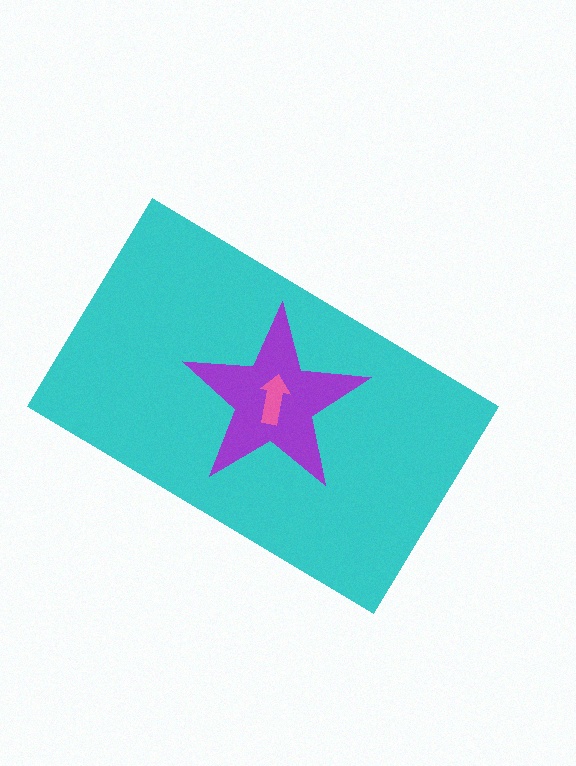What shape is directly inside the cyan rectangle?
The purple star.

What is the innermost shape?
The pink arrow.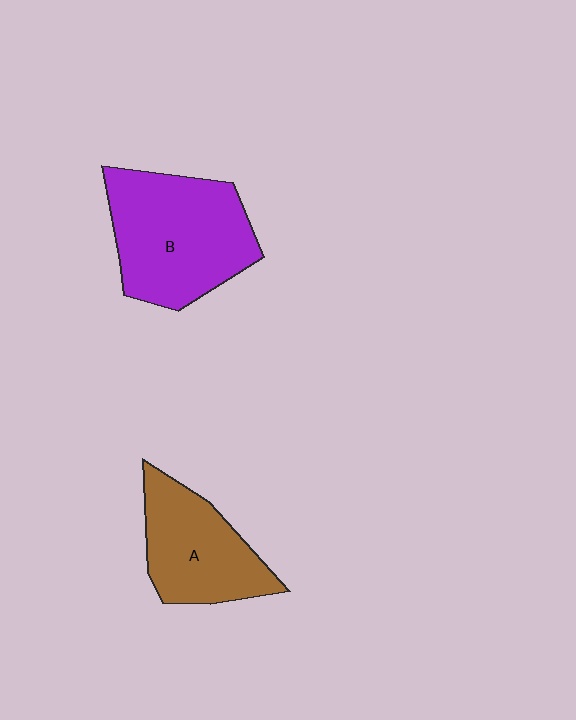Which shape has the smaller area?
Shape A (brown).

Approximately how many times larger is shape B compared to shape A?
Approximately 1.4 times.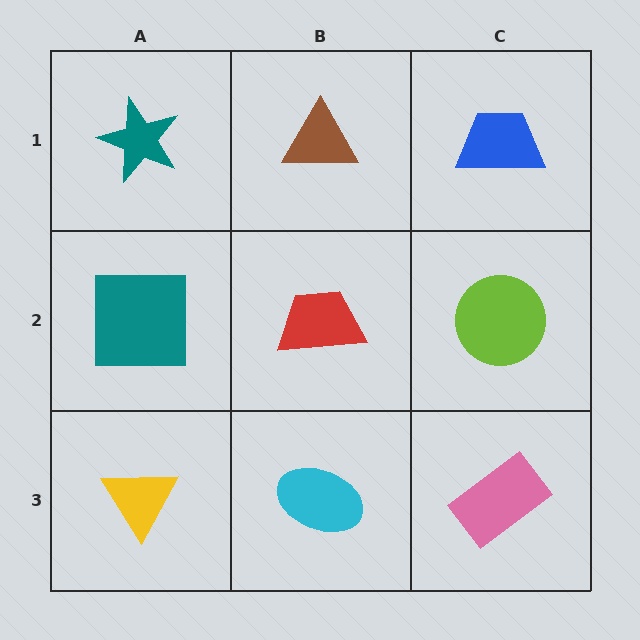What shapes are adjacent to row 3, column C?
A lime circle (row 2, column C), a cyan ellipse (row 3, column B).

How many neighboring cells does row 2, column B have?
4.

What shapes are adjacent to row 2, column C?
A blue trapezoid (row 1, column C), a pink rectangle (row 3, column C), a red trapezoid (row 2, column B).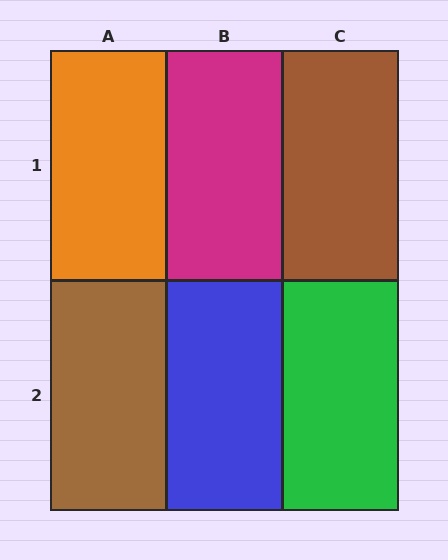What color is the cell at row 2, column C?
Green.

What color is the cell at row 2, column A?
Brown.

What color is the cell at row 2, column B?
Blue.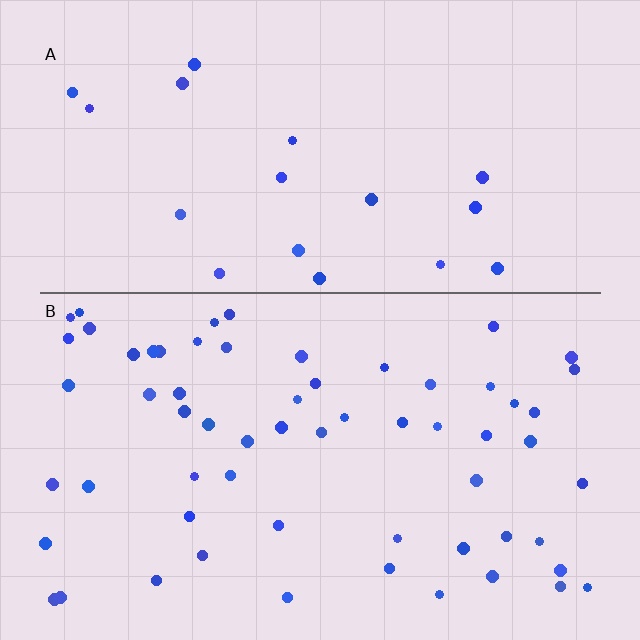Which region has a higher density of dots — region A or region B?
B (the bottom).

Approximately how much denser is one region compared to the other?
Approximately 3.2× — region B over region A.